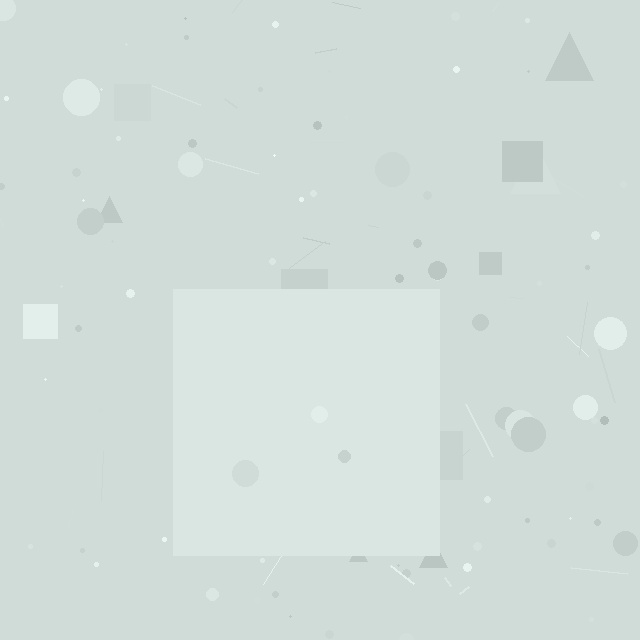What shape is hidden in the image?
A square is hidden in the image.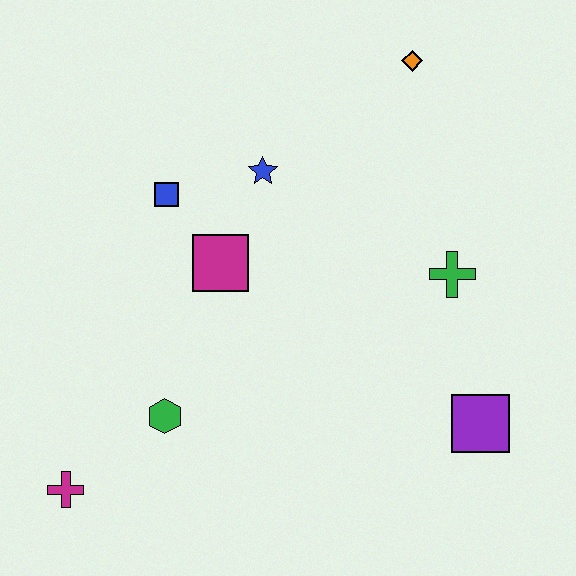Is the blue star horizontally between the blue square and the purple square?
Yes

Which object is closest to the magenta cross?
The green hexagon is closest to the magenta cross.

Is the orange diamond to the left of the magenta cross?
No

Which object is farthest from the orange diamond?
The magenta cross is farthest from the orange diamond.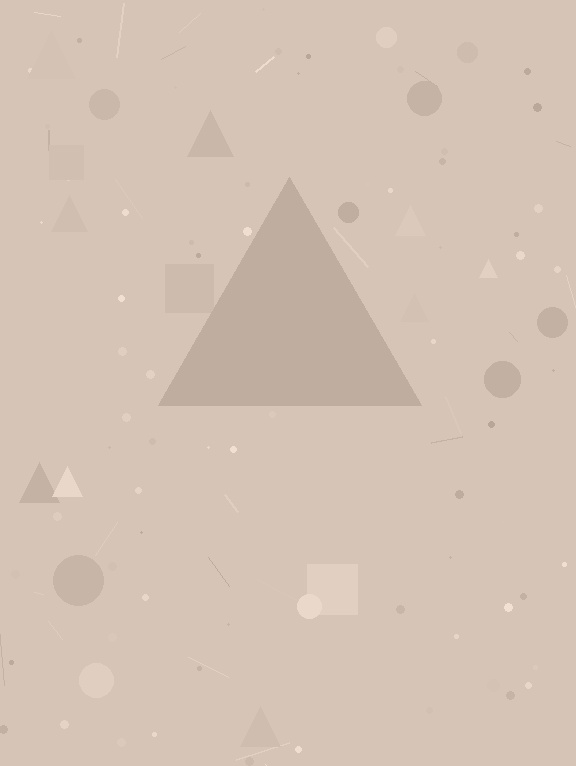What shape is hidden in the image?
A triangle is hidden in the image.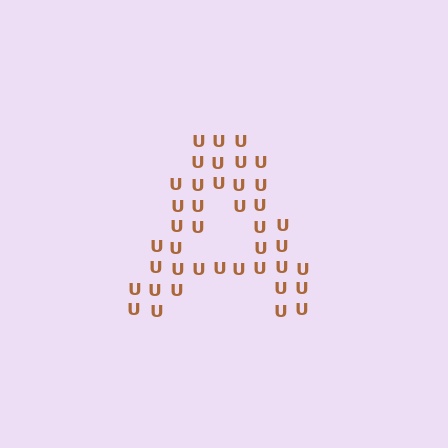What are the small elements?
The small elements are letter U's.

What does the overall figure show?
The overall figure shows the letter A.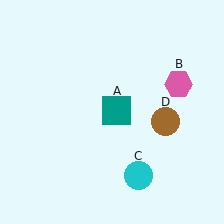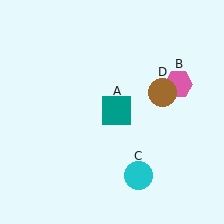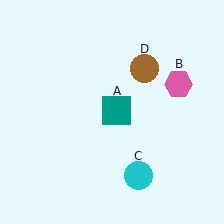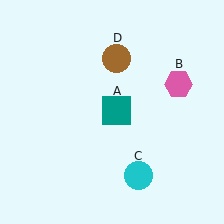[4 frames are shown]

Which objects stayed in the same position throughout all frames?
Teal square (object A) and pink hexagon (object B) and cyan circle (object C) remained stationary.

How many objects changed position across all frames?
1 object changed position: brown circle (object D).